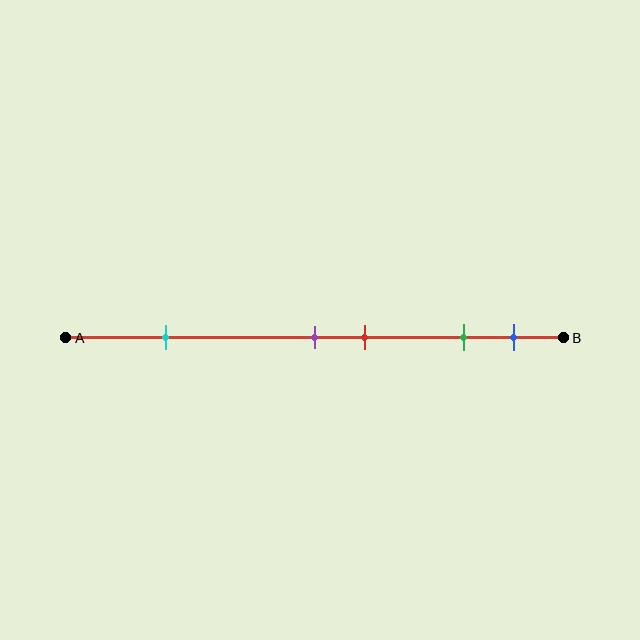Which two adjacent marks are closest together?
The purple and red marks are the closest adjacent pair.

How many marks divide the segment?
There are 5 marks dividing the segment.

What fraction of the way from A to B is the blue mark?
The blue mark is approximately 90% (0.9) of the way from A to B.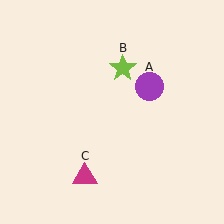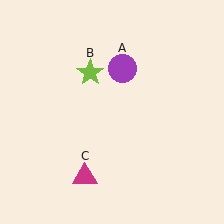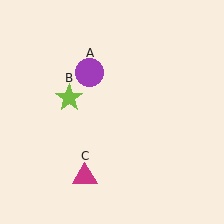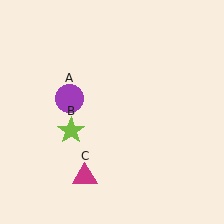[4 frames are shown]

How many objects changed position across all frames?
2 objects changed position: purple circle (object A), lime star (object B).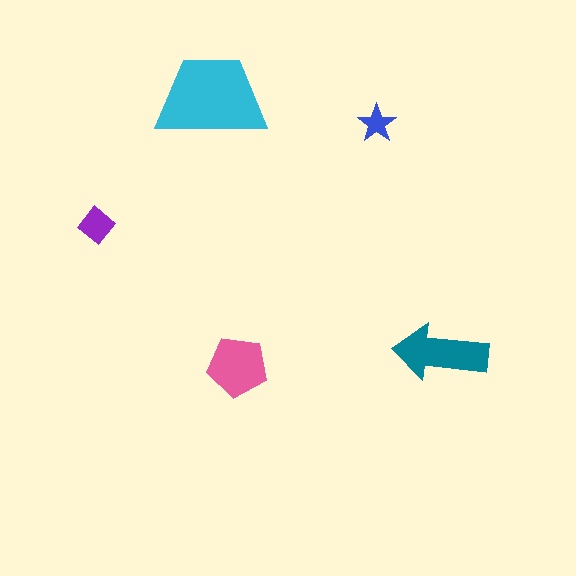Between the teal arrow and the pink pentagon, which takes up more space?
The teal arrow.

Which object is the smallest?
The blue star.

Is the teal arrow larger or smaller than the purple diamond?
Larger.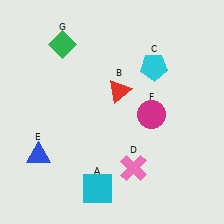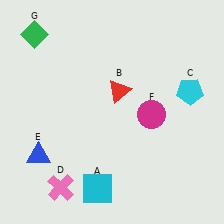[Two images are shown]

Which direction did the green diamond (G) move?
The green diamond (G) moved left.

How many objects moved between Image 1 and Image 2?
3 objects moved between the two images.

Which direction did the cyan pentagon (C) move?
The cyan pentagon (C) moved right.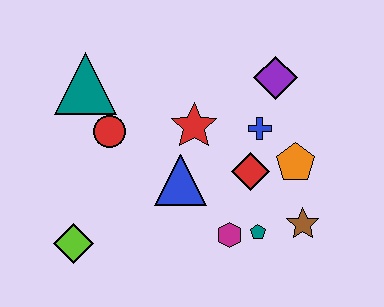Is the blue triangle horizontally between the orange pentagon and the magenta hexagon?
No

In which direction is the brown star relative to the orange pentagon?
The brown star is below the orange pentagon.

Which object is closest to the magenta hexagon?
The teal pentagon is closest to the magenta hexagon.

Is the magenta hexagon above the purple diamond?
No